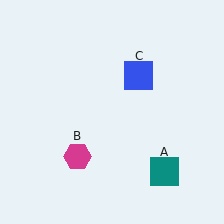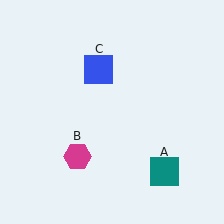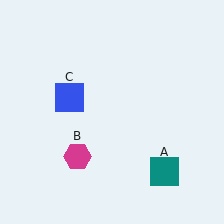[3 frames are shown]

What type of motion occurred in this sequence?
The blue square (object C) rotated counterclockwise around the center of the scene.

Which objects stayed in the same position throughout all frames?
Teal square (object A) and magenta hexagon (object B) remained stationary.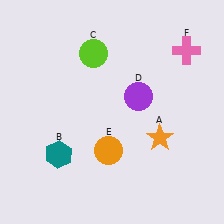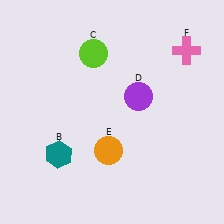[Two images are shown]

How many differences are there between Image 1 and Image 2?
There is 1 difference between the two images.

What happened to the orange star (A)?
The orange star (A) was removed in Image 2. It was in the bottom-right area of Image 1.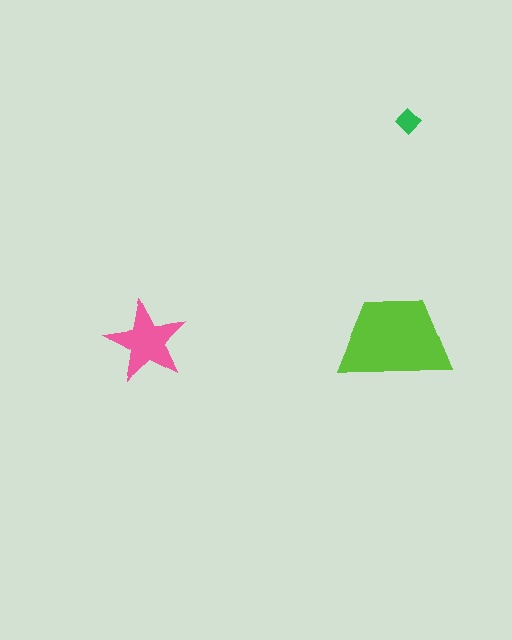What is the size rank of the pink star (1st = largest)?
2nd.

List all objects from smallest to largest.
The green diamond, the pink star, the lime trapezoid.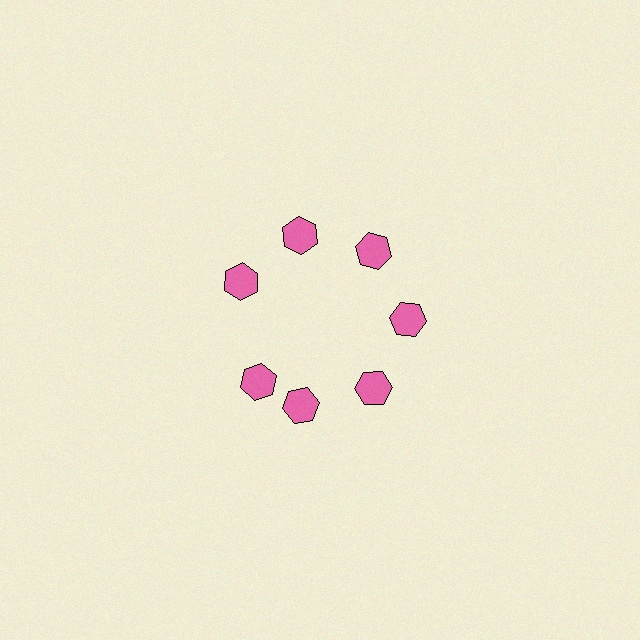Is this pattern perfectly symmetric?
No. The 7 pink hexagons are arranged in a ring, but one element near the 8 o'clock position is rotated out of alignment along the ring, breaking the 7-fold rotational symmetry.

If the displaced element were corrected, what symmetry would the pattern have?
It would have 7-fold rotational symmetry — the pattern would map onto itself every 51 degrees.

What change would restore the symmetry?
The symmetry would be restored by rotating it back into even spacing with its neighbors so that all 7 hexagons sit at equal angles and equal distance from the center.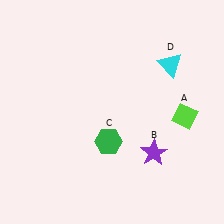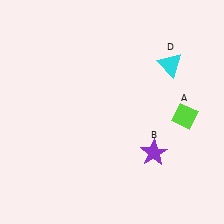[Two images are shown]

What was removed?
The green hexagon (C) was removed in Image 2.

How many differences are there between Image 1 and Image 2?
There is 1 difference between the two images.